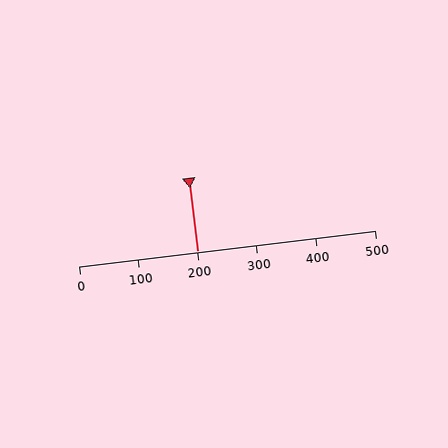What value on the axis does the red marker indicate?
The marker indicates approximately 200.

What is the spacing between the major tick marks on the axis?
The major ticks are spaced 100 apart.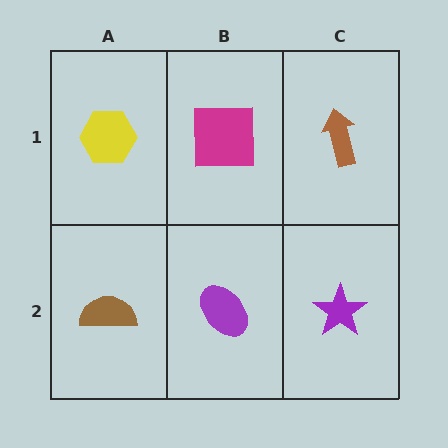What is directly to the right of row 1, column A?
A magenta square.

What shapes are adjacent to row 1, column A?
A brown semicircle (row 2, column A), a magenta square (row 1, column B).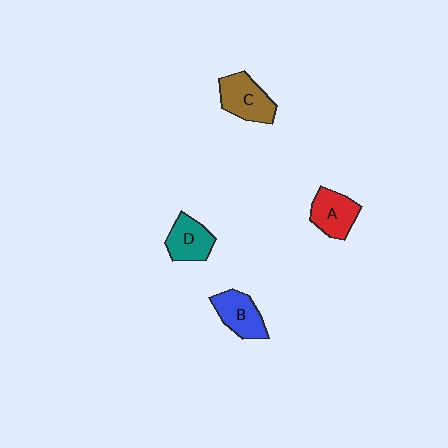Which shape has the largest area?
Shape C (brown).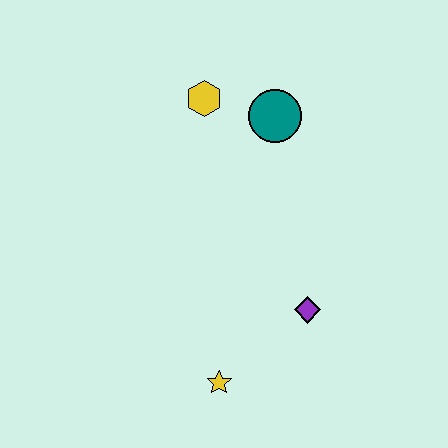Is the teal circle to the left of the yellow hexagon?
No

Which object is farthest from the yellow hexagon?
The yellow star is farthest from the yellow hexagon.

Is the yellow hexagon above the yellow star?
Yes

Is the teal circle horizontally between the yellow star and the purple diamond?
Yes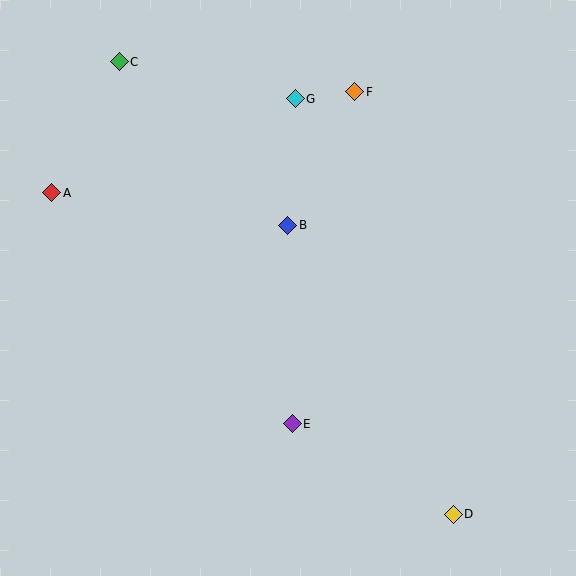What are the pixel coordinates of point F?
Point F is at (355, 92).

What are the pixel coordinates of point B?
Point B is at (288, 225).